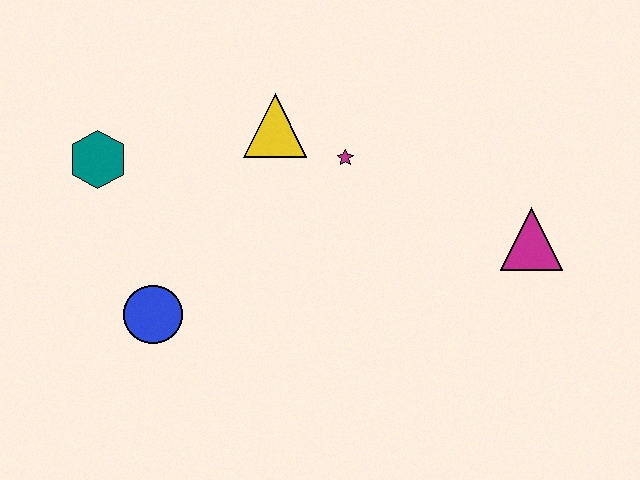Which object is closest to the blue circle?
The teal hexagon is closest to the blue circle.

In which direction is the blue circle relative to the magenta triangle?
The blue circle is to the left of the magenta triangle.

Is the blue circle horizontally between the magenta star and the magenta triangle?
No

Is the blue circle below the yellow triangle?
Yes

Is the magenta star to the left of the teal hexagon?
No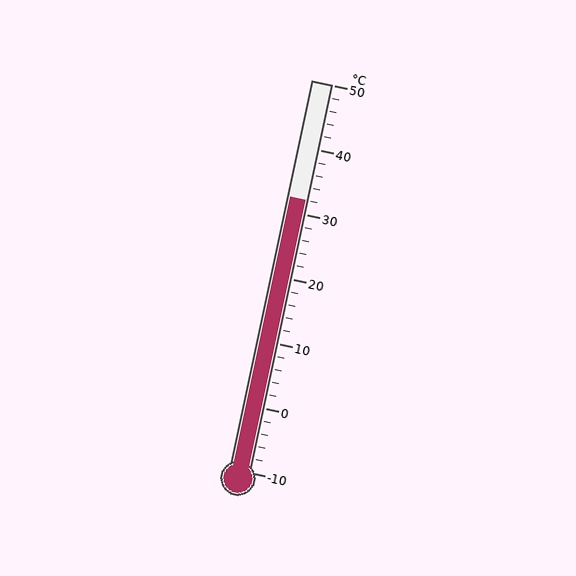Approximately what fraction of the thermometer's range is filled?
The thermometer is filled to approximately 70% of its range.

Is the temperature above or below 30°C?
The temperature is above 30°C.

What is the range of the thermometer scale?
The thermometer scale ranges from -10°C to 50°C.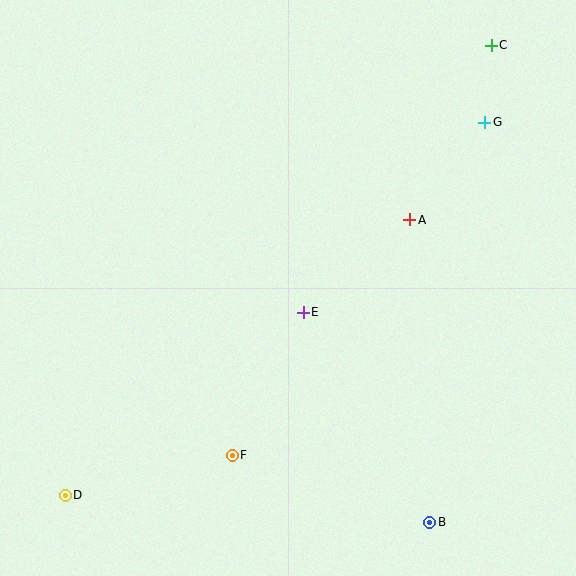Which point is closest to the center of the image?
Point E at (303, 312) is closest to the center.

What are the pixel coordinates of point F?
Point F is at (232, 455).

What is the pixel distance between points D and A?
The distance between D and A is 441 pixels.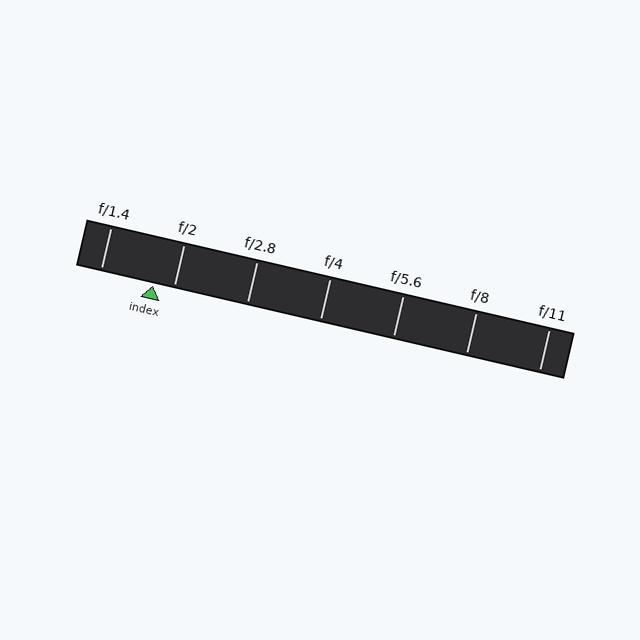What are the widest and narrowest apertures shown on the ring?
The widest aperture shown is f/1.4 and the narrowest is f/11.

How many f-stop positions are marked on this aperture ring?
There are 7 f-stop positions marked.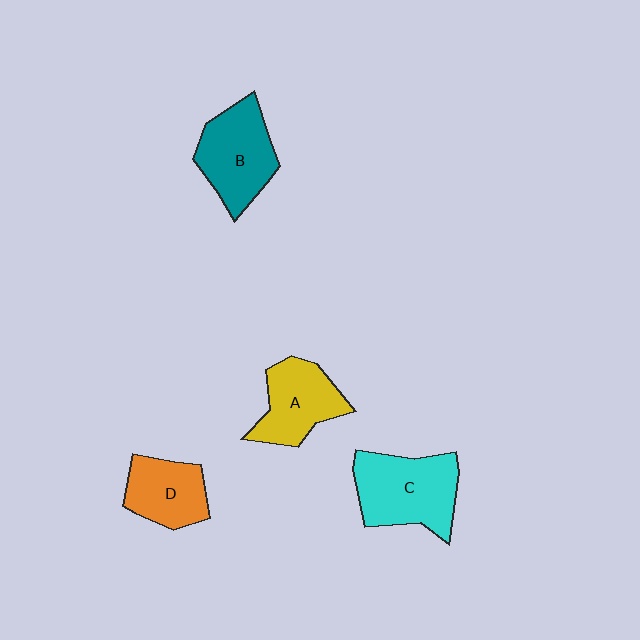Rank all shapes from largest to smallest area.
From largest to smallest: C (cyan), B (teal), A (yellow), D (orange).